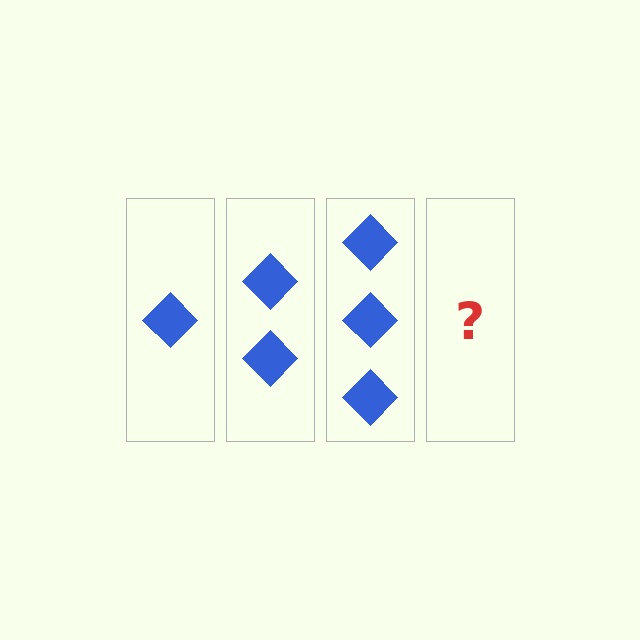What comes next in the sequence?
The next element should be 4 diamonds.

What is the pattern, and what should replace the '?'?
The pattern is that each step adds one more diamond. The '?' should be 4 diamonds.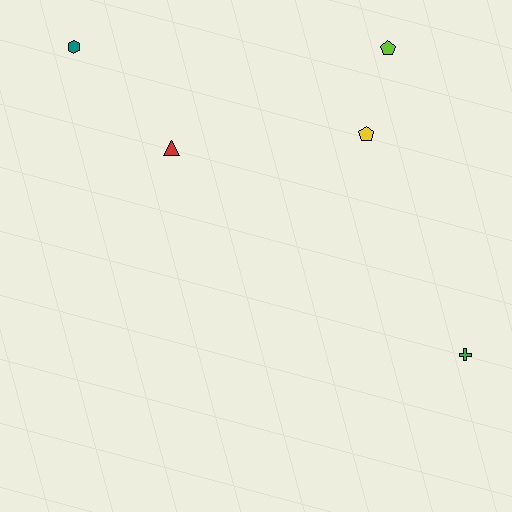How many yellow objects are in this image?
There is 1 yellow object.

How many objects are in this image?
There are 5 objects.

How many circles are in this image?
There are no circles.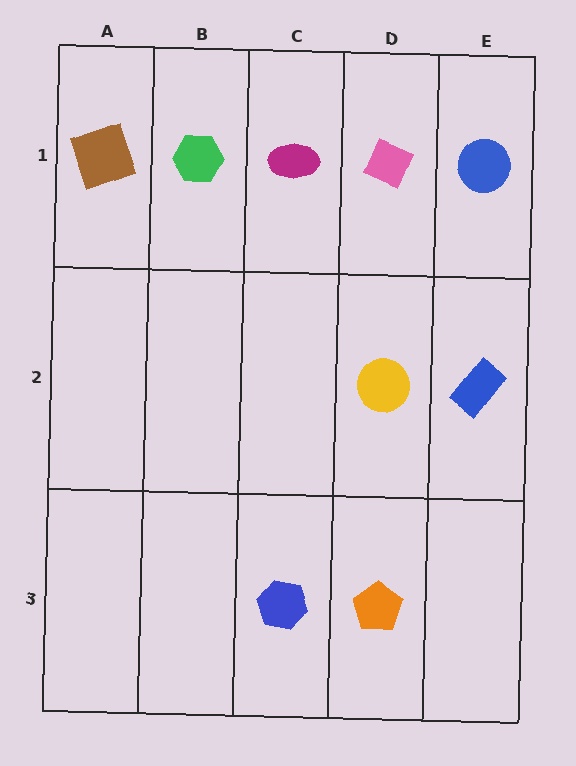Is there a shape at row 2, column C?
No, that cell is empty.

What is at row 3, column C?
A blue hexagon.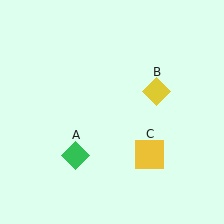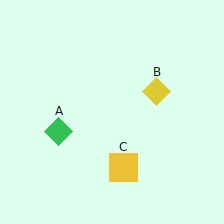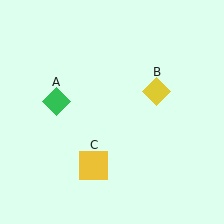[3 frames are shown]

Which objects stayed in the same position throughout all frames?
Yellow diamond (object B) remained stationary.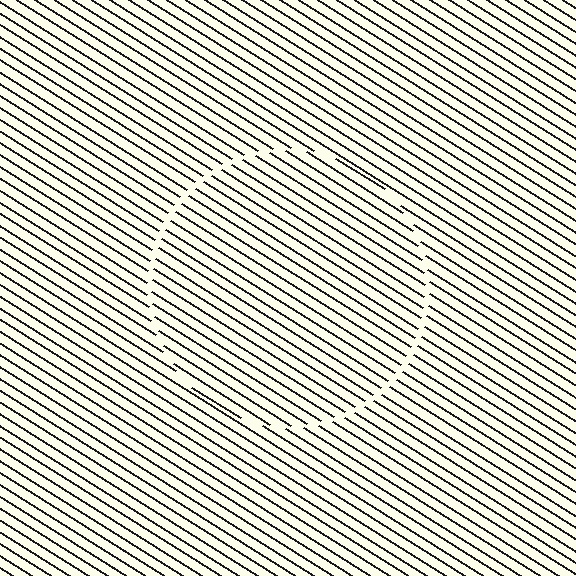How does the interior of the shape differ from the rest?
The interior of the shape contains the same grating, shifted by half a period — the contour is defined by the phase discontinuity where line-ends from the inner and outer gratings abut.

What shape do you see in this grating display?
An illusory circle. The interior of the shape contains the same grating, shifted by half a period — the contour is defined by the phase discontinuity where line-ends from the inner and outer gratings abut.